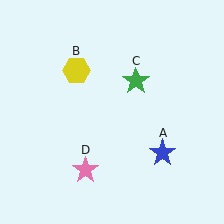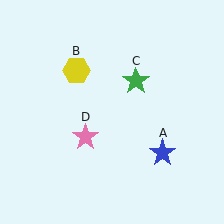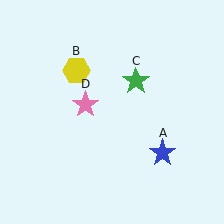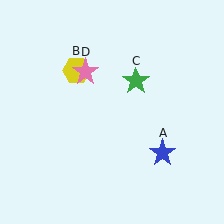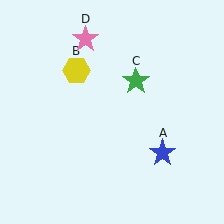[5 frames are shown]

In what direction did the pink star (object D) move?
The pink star (object D) moved up.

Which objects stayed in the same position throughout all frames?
Blue star (object A) and yellow hexagon (object B) and green star (object C) remained stationary.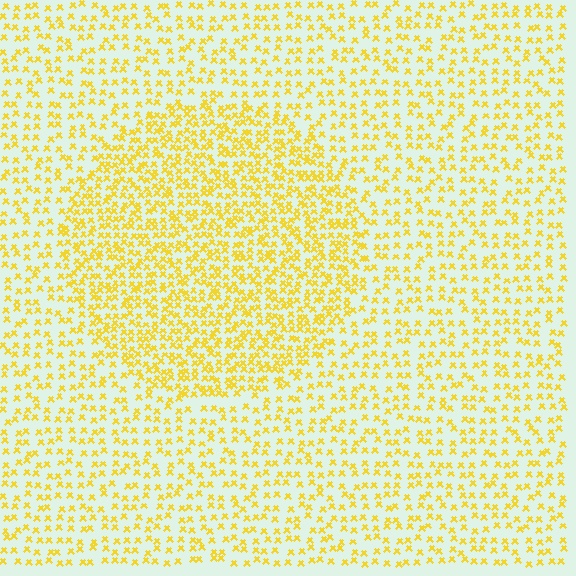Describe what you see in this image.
The image contains small yellow elements arranged at two different densities. A circle-shaped region is visible where the elements are more densely packed than the surrounding area.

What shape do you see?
I see a circle.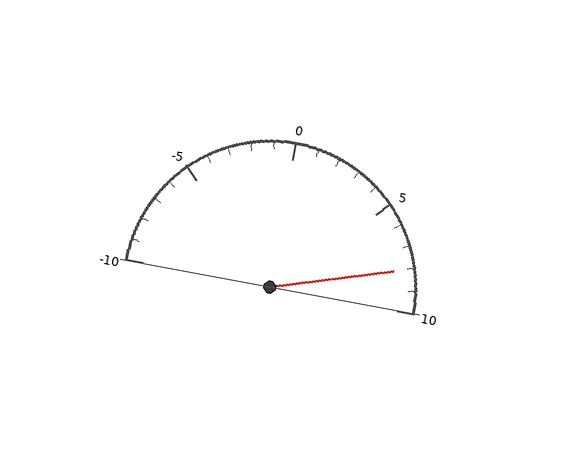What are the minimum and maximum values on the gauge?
The gauge ranges from -10 to 10.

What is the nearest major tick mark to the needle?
The nearest major tick mark is 10.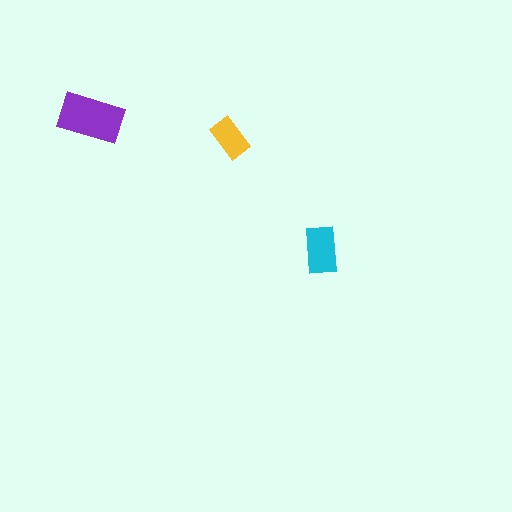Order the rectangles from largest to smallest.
the purple one, the cyan one, the yellow one.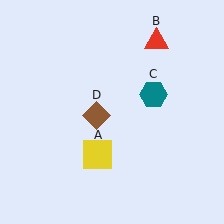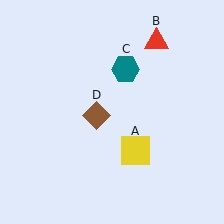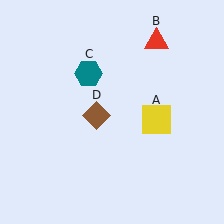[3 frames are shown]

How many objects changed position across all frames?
2 objects changed position: yellow square (object A), teal hexagon (object C).